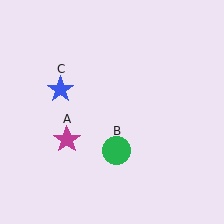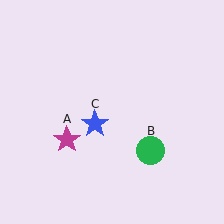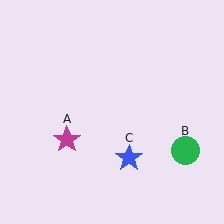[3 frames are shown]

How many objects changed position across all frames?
2 objects changed position: green circle (object B), blue star (object C).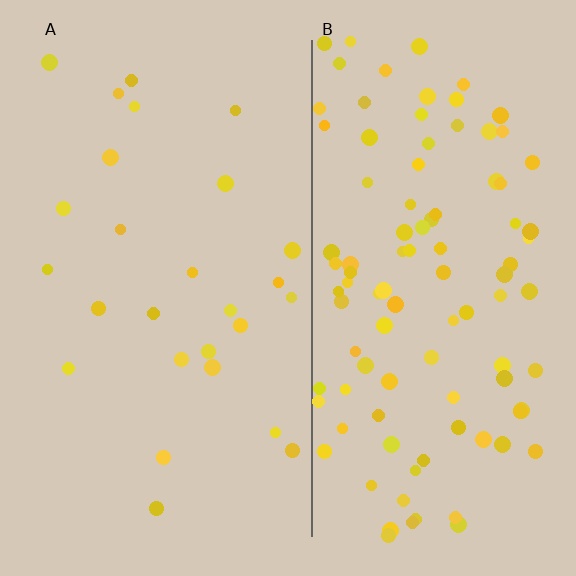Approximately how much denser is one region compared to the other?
Approximately 3.9× — region B over region A.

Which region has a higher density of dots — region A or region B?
B (the right).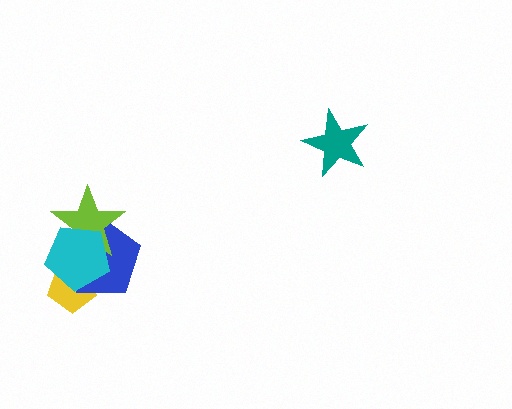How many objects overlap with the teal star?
0 objects overlap with the teal star.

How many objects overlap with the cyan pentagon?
3 objects overlap with the cyan pentagon.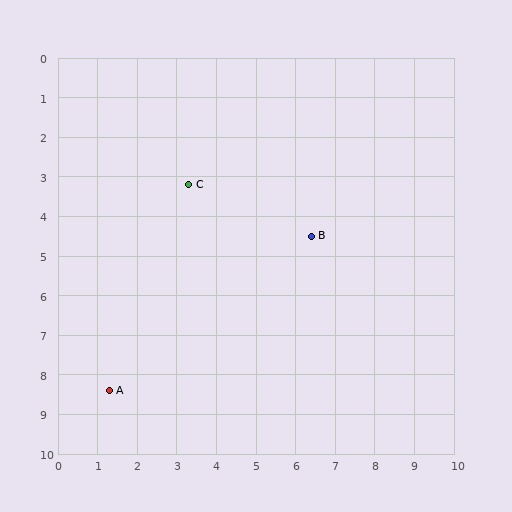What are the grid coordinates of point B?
Point B is at approximately (6.4, 4.5).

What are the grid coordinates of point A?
Point A is at approximately (1.3, 8.4).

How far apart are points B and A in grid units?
Points B and A are about 6.4 grid units apart.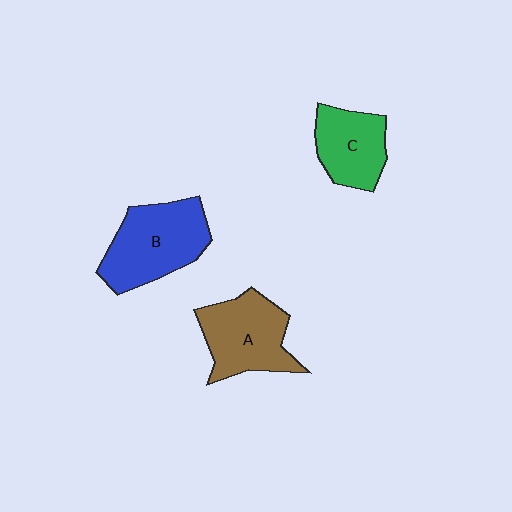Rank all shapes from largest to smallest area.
From largest to smallest: B (blue), A (brown), C (green).